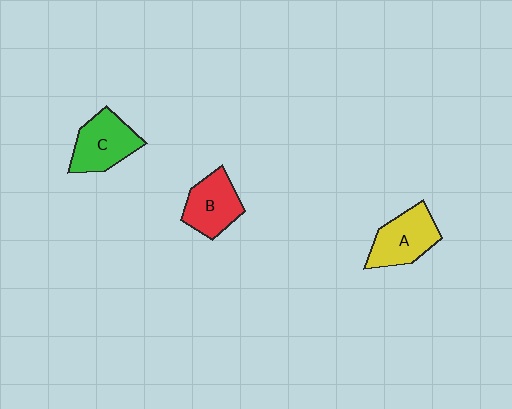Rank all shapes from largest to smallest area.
From largest to smallest: A (yellow), C (green), B (red).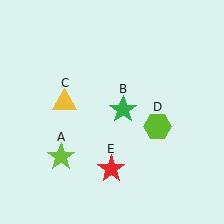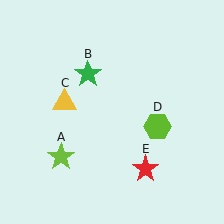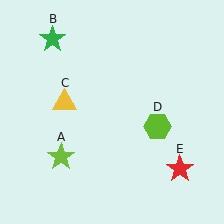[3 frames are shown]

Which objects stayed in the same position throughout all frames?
Lime star (object A) and yellow triangle (object C) and lime hexagon (object D) remained stationary.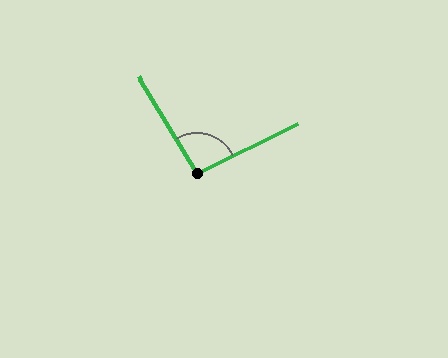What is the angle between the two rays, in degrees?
Approximately 95 degrees.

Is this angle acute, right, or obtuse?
It is approximately a right angle.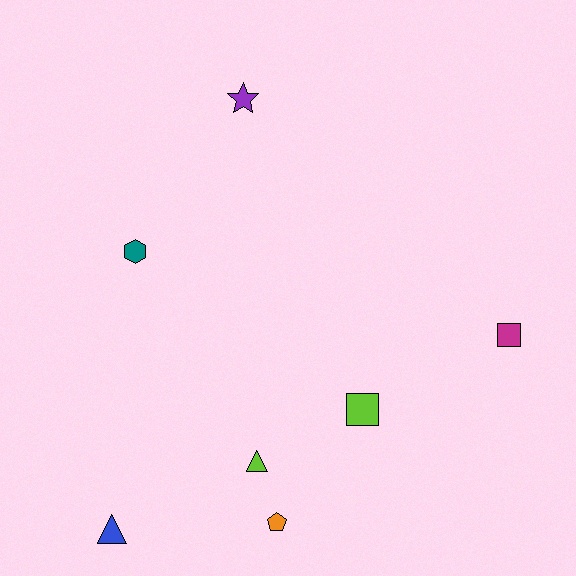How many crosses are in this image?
There are no crosses.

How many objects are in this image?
There are 7 objects.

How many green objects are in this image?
There are no green objects.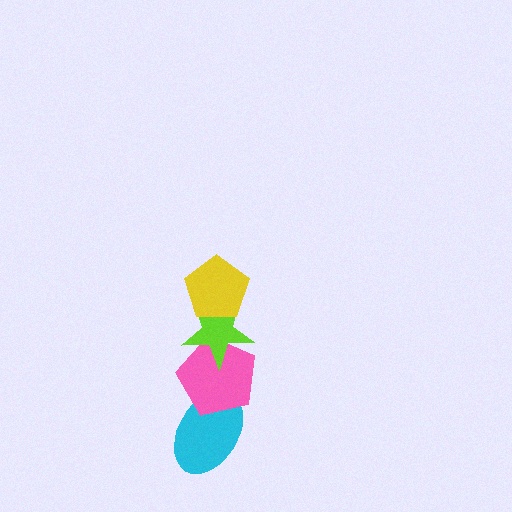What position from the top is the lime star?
The lime star is 2nd from the top.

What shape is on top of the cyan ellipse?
The pink pentagon is on top of the cyan ellipse.